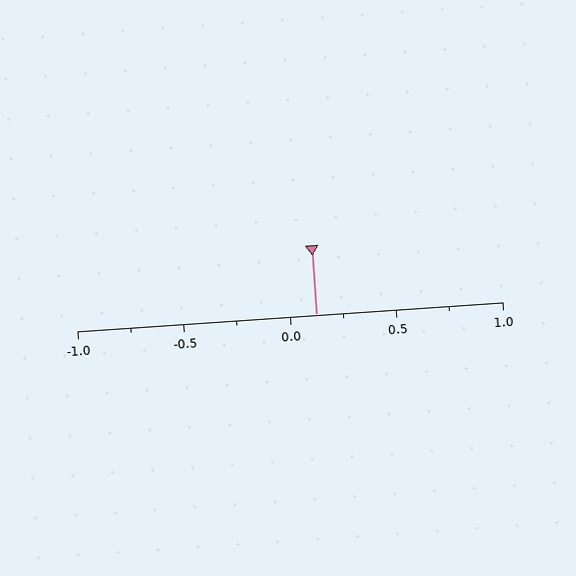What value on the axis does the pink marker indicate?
The marker indicates approximately 0.12.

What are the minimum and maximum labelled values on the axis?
The axis runs from -1.0 to 1.0.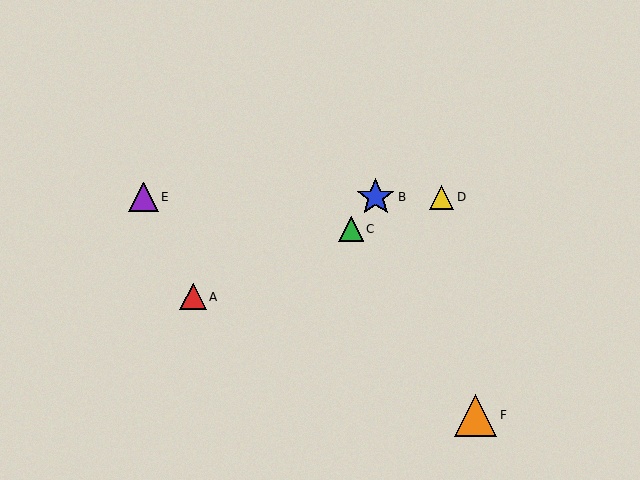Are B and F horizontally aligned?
No, B is at y≈197 and F is at y≈415.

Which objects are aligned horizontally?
Objects B, D, E are aligned horizontally.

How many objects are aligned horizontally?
3 objects (B, D, E) are aligned horizontally.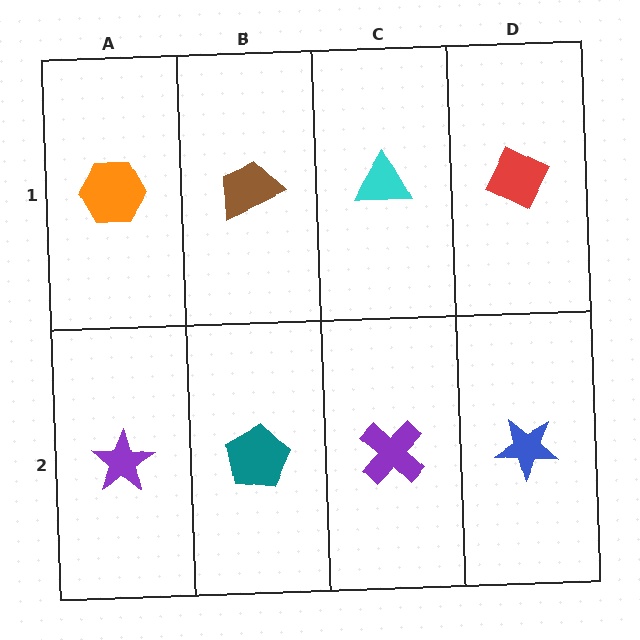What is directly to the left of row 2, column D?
A purple cross.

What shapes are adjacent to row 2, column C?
A cyan triangle (row 1, column C), a teal pentagon (row 2, column B), a blue star (row 2, column D).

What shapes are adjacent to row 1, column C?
A purple cross (row 2, column C), a brown trapezoid (row 1, column B), a red diamond (row 1, column D).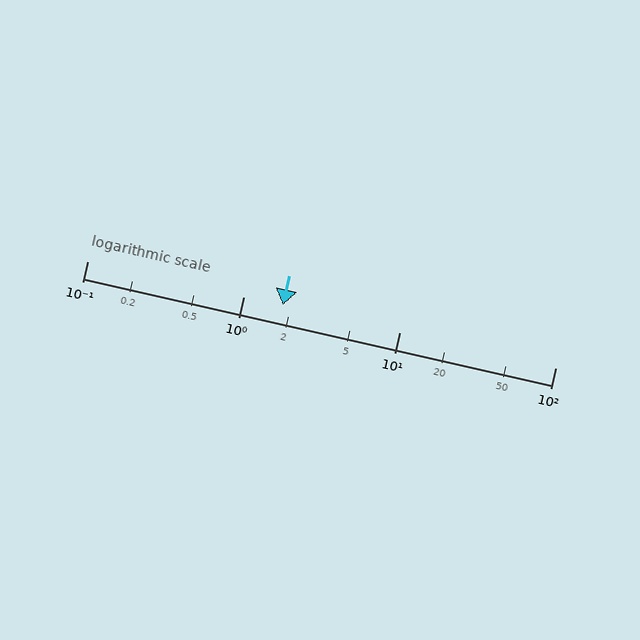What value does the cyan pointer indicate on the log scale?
The pointer indicates approximately 1.8.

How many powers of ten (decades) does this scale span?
The scale spans 3 decades, from 0.1 to 100.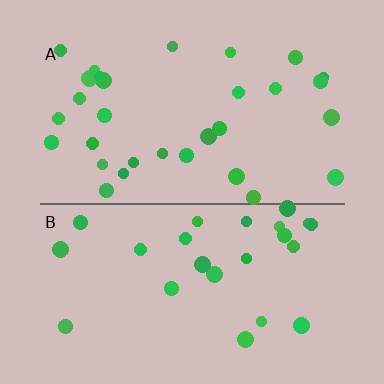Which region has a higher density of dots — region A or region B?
A (the top).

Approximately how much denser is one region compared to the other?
Approximately 1.3× — region A over region B.